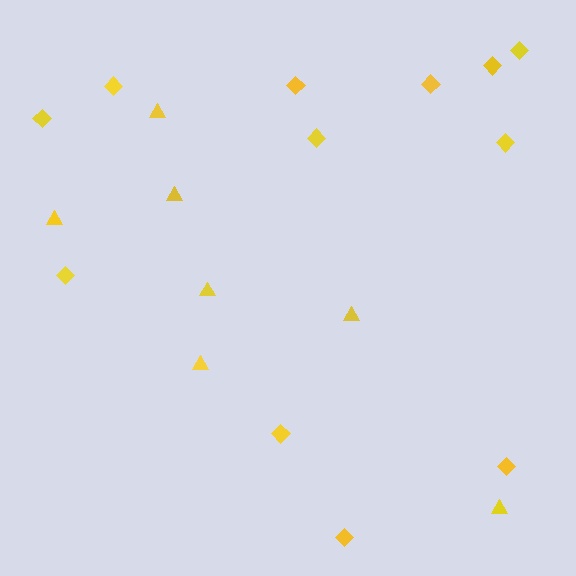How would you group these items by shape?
There are 2 groups: one group of triangles (7) and one group of diamonds (12).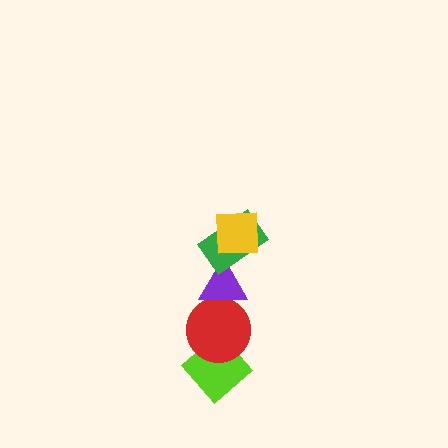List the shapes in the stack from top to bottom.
From top to bottom: the yellow square, the green rectangle, the purple triangle, the red circle, the lime diamond.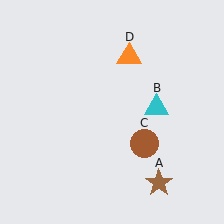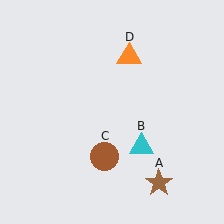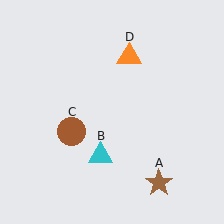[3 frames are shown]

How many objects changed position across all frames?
2 objects changed position: cyan triangle (object B), brown circle (object C).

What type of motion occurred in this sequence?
The cyan triangle (object B), brown circle (object C) rotated clockwise around the center of the scene.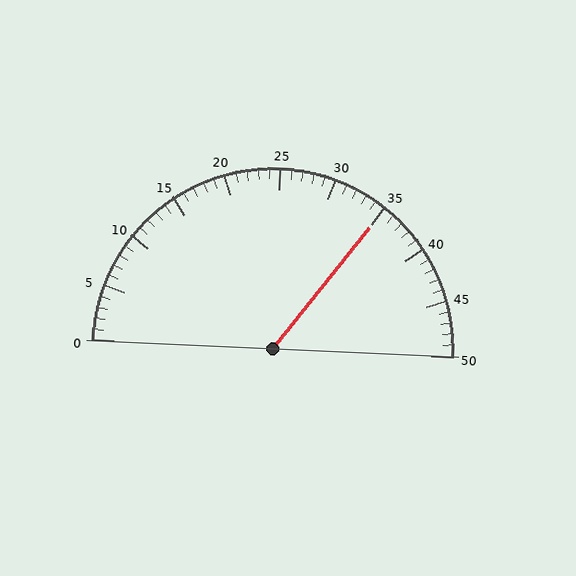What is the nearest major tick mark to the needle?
The nearest major tick mark is 35.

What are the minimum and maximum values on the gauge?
The gauge ranges from 0 to 50.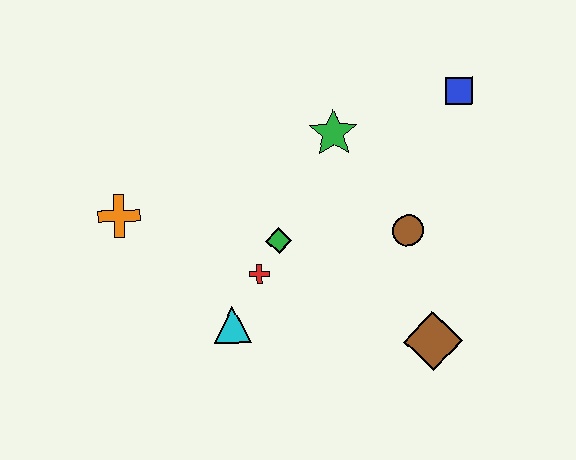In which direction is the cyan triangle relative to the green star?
The cyan triangle is below the green star.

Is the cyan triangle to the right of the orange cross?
Yes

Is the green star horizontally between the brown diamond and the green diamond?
Yes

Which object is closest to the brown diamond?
The brown circle is closest to the brown diamond.